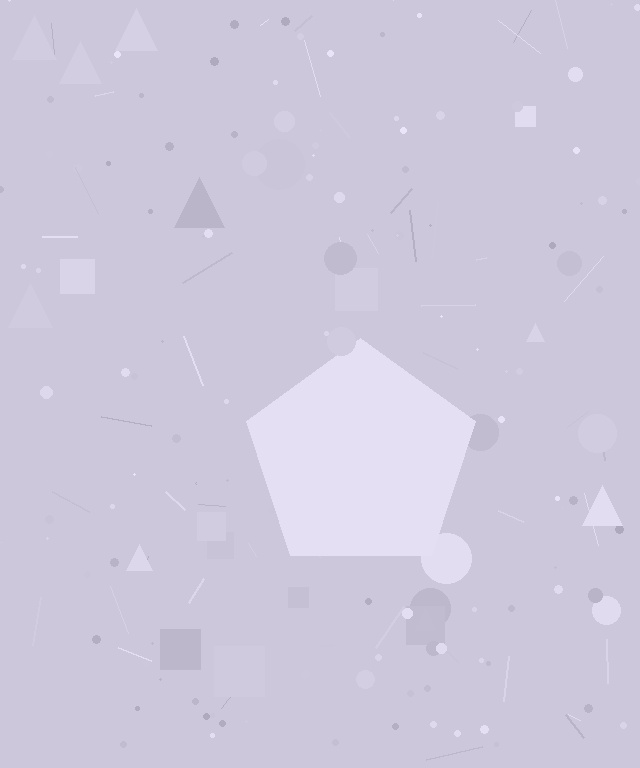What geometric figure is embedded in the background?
A pentagon is embedded in the background.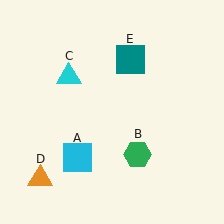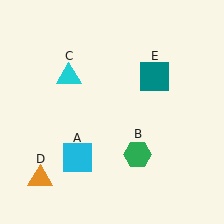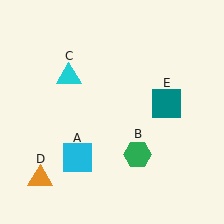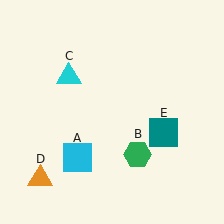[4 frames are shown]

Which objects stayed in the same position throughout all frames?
Cyan square (object A) and green hexagon (object B) and cyan triangle (object C) and orange triangle (object D) remained stationary.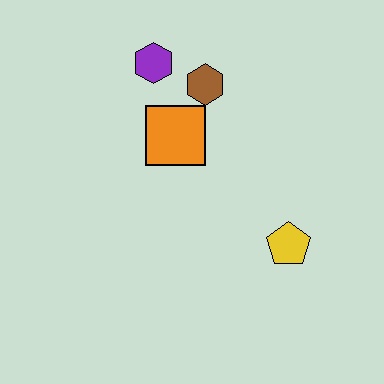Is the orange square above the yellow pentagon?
Yes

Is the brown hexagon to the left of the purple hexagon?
No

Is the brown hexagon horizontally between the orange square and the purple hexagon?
No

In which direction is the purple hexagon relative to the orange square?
The purple hexagon is above the orange square.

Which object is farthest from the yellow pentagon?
The purple hexagon is farthest from the yellow pentagon.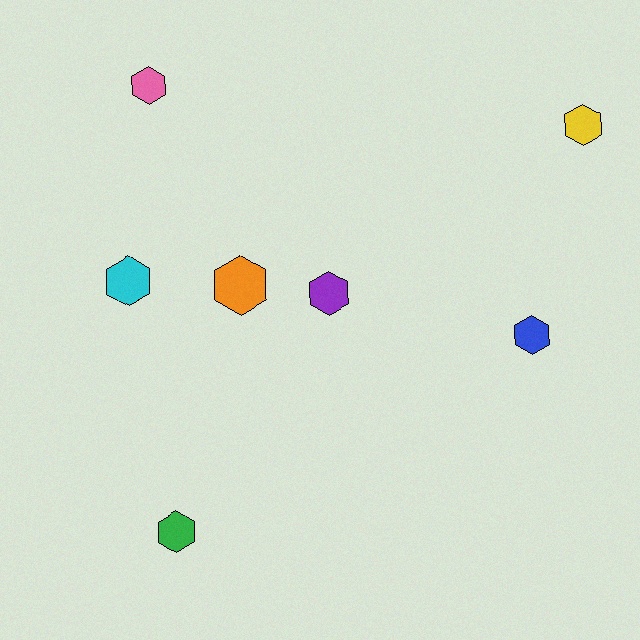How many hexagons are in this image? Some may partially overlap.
There are 7 hexagons.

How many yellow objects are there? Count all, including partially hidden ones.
There is 1 yellow object.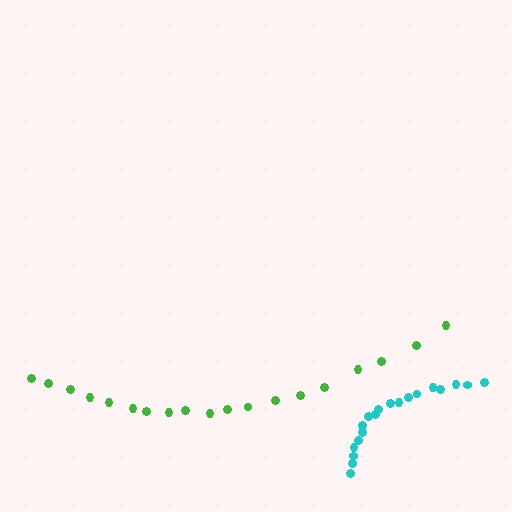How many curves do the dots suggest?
There are 2 distinct paths.